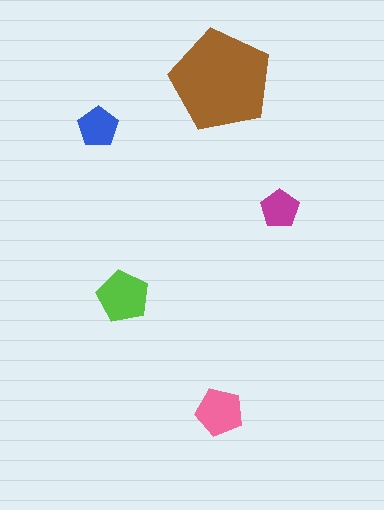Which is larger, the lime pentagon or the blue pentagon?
The lime one.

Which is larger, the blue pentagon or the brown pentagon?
The brown one.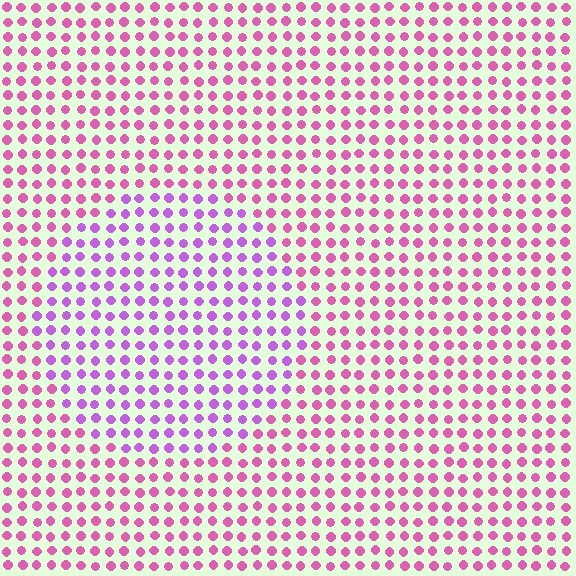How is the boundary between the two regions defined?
The boundary is defined purely by a slight shift in hue (about 33 degrees). Spacing, size, and orientation are identical on both sides.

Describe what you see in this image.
The image is filled with small pink elements in a uniform arrangement. A circle-shaped region is visible where the elements are tinted to a slightly different hue, forming a subtle color boundary.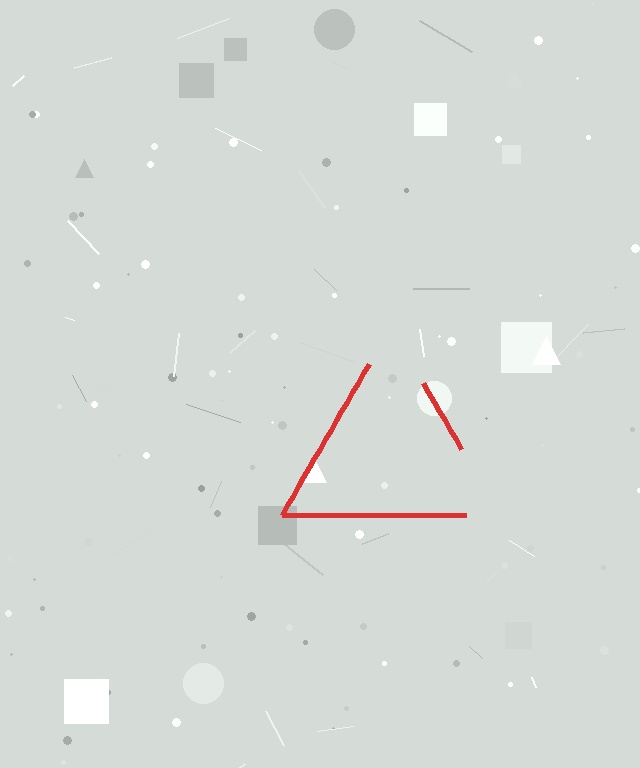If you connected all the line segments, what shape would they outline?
They would outline a triangle.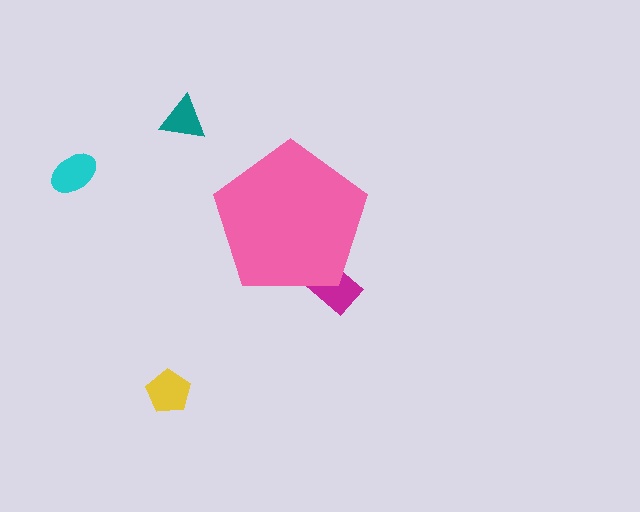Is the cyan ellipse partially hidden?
No, the cyan ellipse is fully visible.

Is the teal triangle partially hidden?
No, the teal triangle is fully visible.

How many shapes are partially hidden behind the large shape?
1 shape is partially hidden.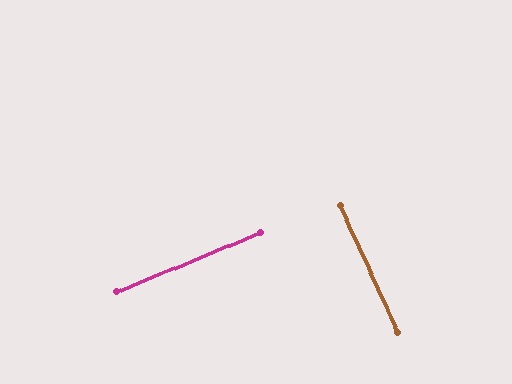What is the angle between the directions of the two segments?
Approximately 88 degrees.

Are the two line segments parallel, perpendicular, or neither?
Perpendicular — they meet at approximately 88°.